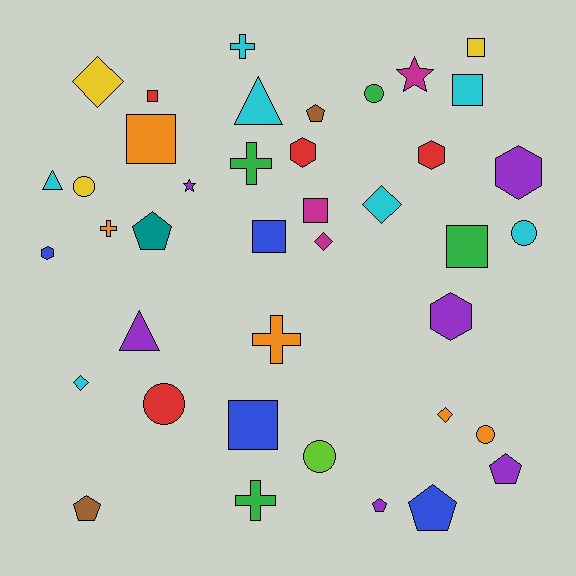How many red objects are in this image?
There are 4 red objects.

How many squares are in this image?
There are 8 squares.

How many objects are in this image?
There are 40 objects.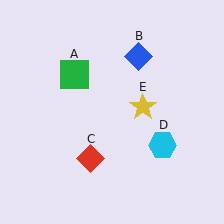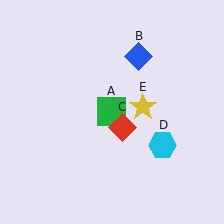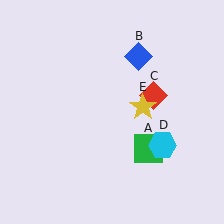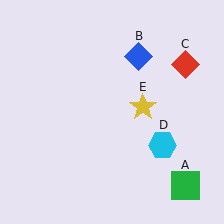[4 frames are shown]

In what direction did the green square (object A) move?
The green square (object A) moved down and to the right.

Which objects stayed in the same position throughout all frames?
Blue diamond (object B) and cyan hexagon (object D) and yellow star (object E) remained stationary.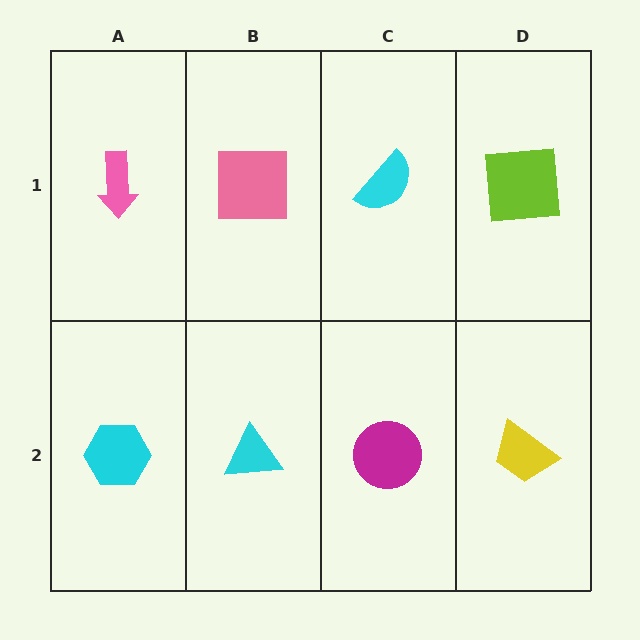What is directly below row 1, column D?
A yellow trapezoid.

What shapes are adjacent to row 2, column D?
A lime square (row 1, column D), a magenta circle (row 2, column C).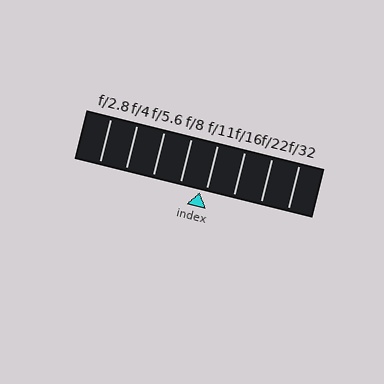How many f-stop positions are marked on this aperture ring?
There are 8 f-stop positions marked.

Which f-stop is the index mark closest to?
The index mark is closest to f/11.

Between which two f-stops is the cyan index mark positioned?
The index mark is between f/8 and f/11.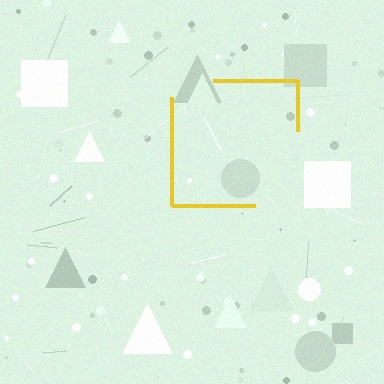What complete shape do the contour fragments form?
The contour fragments form a square.